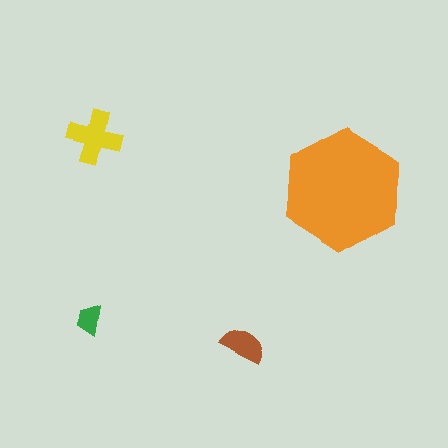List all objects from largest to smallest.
The orange hexagon, the yellow cross, the brown semicircle, the green trapezoid.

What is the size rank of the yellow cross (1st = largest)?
2nd.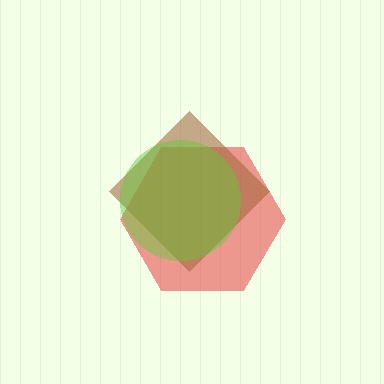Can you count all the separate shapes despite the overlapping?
Yes, there are 3 separate shapes.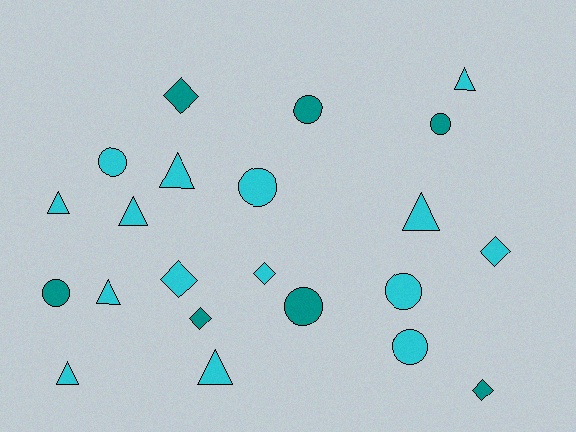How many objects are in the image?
There are 22 objects.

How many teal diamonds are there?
There are 3 teal diamonds.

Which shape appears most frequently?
Triangle, with 8 objects.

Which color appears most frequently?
Cyan, with 15 objects.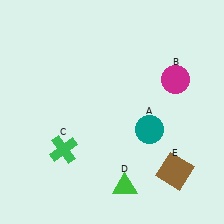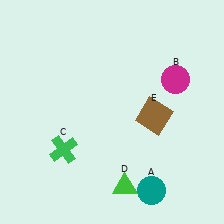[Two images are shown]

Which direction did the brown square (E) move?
The brown square (E) moved up.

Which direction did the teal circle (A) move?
The teal circle (A) moved down.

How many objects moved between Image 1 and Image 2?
2 objects moved between the two images.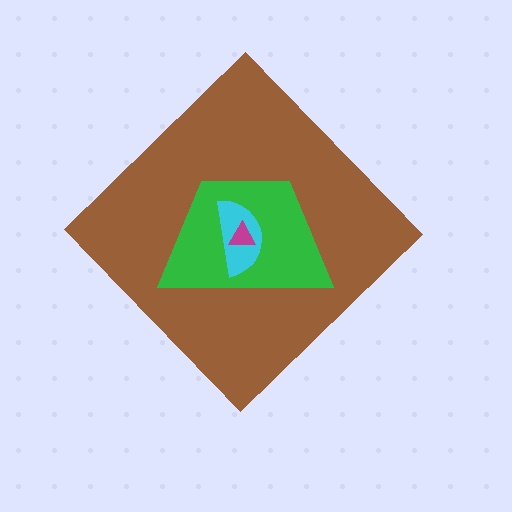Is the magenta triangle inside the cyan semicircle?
Yes.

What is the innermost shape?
The magenta triangle.